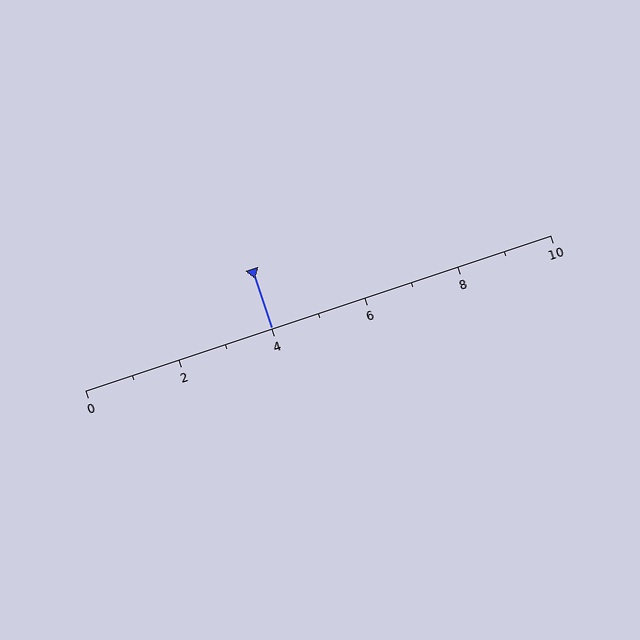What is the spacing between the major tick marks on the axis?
The major ticks are spaced 2 apart.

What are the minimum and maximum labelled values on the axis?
The axis runs from 0 to 10.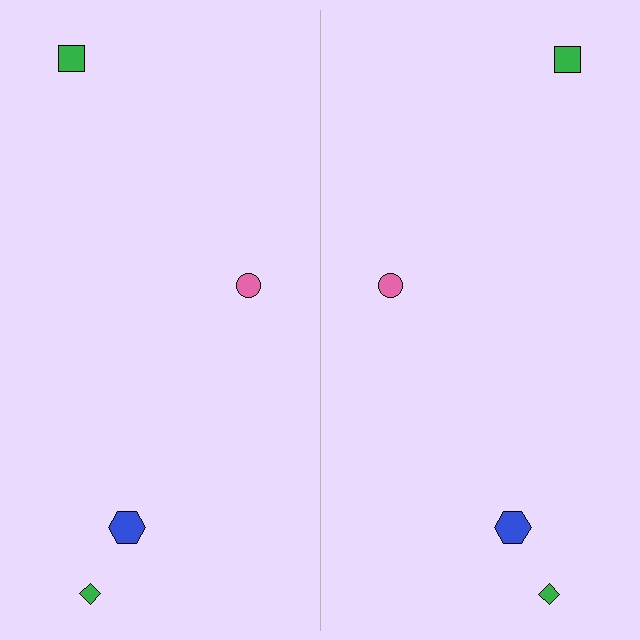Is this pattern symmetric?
Yes, this pattern has bilateral (reflection) symmetry.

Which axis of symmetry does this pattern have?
The pattern has a vertical axis of symmetry running through the center of the image.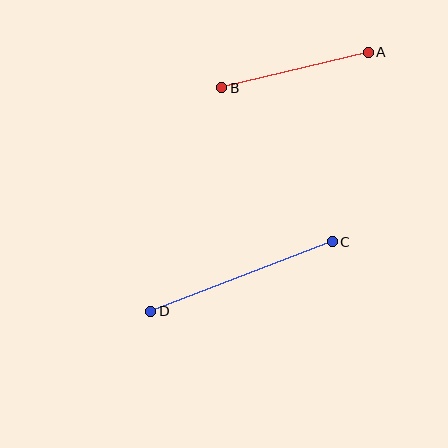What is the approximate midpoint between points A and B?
The midpoint is at approximately (295, 70) pixels.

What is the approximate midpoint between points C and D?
The midpoint is at approximately (241, 276) pixels.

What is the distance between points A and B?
The distance is approximately 151 pixels.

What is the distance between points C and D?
The distance is approximately 194 pixels.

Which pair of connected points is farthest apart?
Points C and D are farthest apart.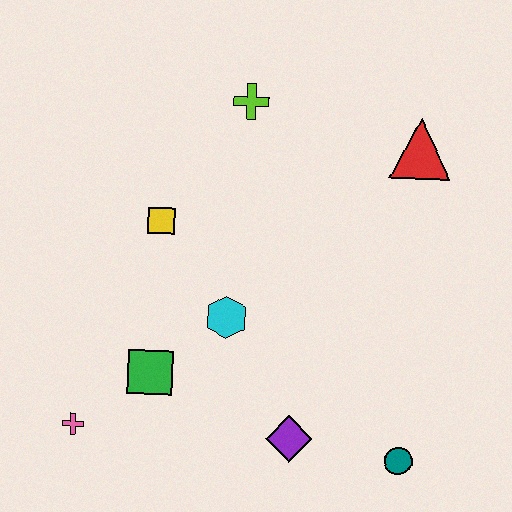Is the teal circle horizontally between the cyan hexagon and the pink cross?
No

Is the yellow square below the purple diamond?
No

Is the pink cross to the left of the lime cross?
Yes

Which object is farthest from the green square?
The red triangle is farthest from the green square.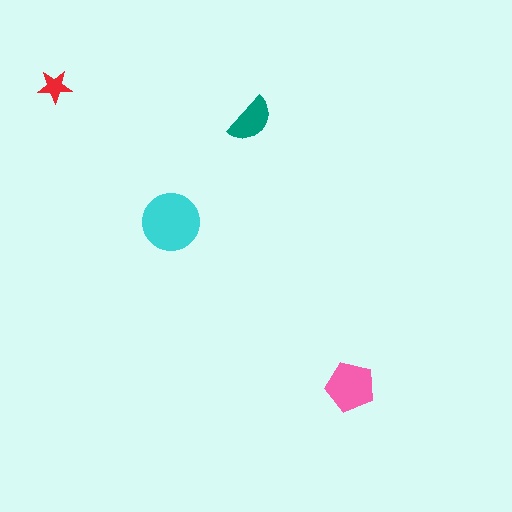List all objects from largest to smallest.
The cyan circle, the pink pentagon, the teal semicircle, the red star.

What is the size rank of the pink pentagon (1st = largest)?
2nd.